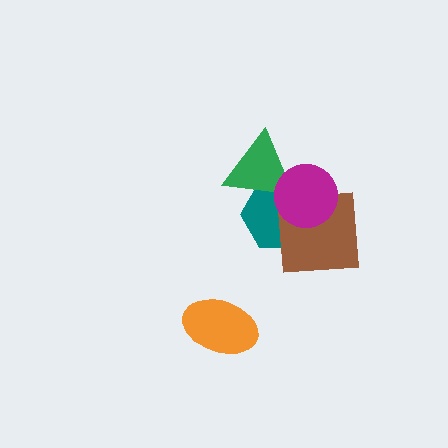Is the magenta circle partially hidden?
No, no other shape covers it.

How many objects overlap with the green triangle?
2 objects overlap with the green triangle.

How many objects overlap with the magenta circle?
3 objects overlap with the magenta circle.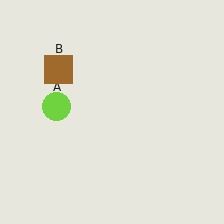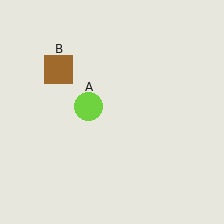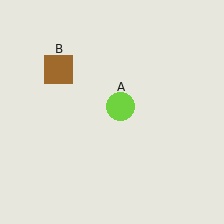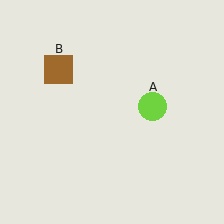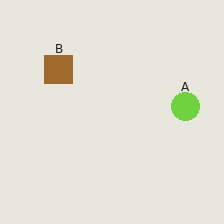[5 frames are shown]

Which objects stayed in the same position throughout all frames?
Brown square (object B) remained stationary.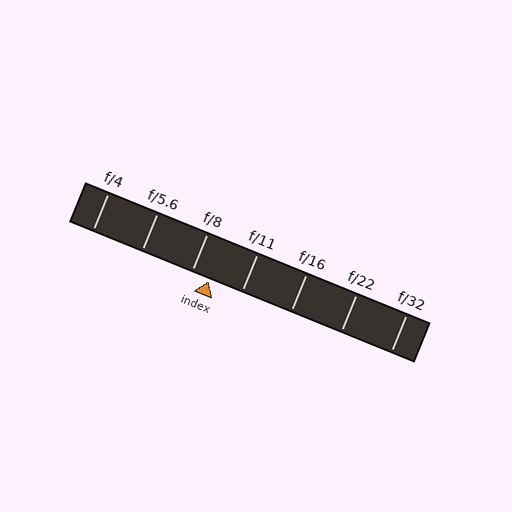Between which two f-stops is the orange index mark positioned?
The index mark is between f/8 and f/11.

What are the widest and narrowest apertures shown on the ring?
The widest aperture shown is f/4 and the narrowest is f/32.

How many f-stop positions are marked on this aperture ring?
There are 7 f-stop positions marked.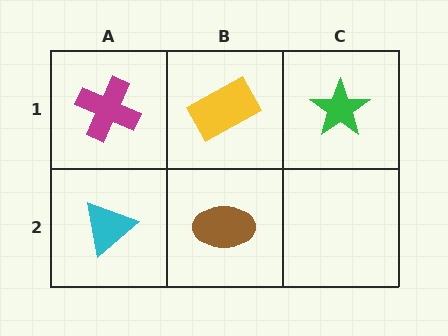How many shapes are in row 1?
3 shapes.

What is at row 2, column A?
A cyan triangle.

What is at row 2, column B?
A brown ellipse.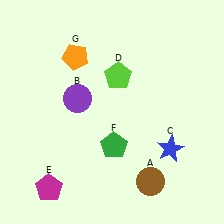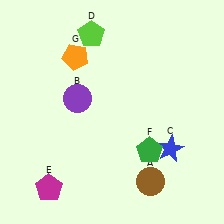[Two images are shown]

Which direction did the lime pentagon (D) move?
The lime pentagon (D) moved up.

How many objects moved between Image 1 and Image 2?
2 objects moved between the two images.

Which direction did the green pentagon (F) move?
The green pentagon (F) moved right.